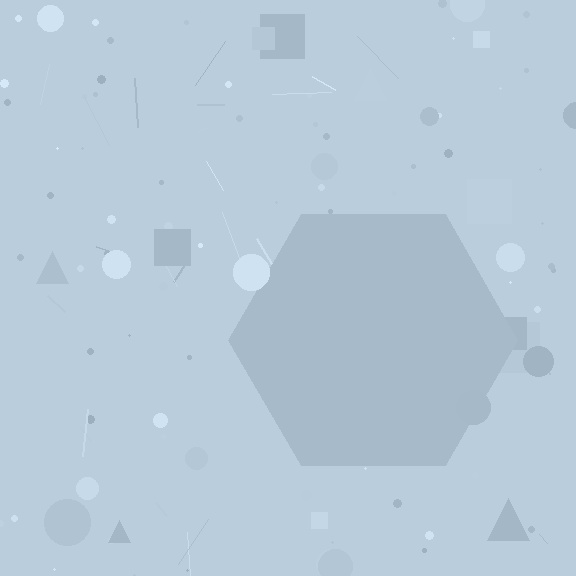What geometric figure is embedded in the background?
A hexagon is embedded in the background.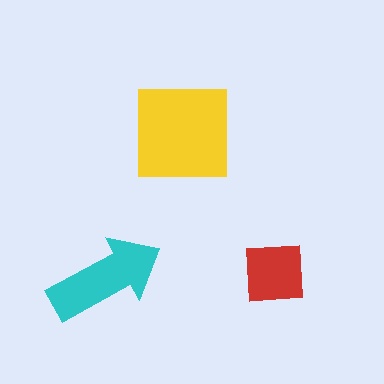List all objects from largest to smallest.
The yellow square, the cyan arrow, the red square.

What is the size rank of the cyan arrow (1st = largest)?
2nd.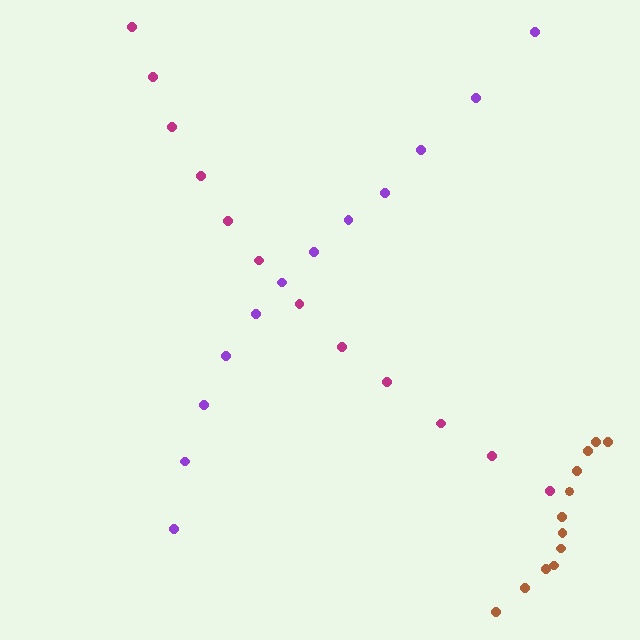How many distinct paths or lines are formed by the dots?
There are 3 distinct paths.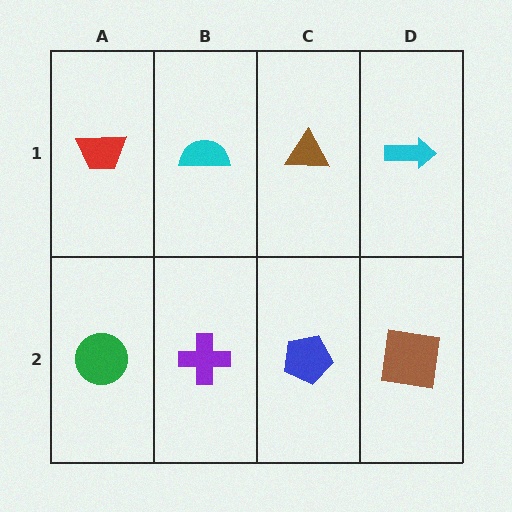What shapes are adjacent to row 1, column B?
A purple cross (row 2, column B), a red trapezoid (row 1, column A), a brown triangle (row 1, column C).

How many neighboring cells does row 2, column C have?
3.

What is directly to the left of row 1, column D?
A brown triangle.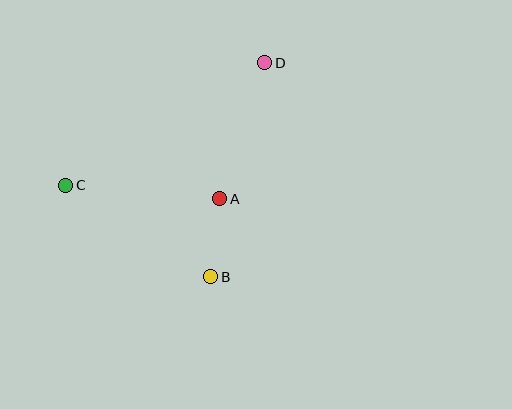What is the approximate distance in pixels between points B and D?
The distance between B and D is approximately 220 pixels.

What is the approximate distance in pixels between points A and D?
The distance between A and D is approximately 143 pixels.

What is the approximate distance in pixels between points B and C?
The distance between B and C is approximately 172 pixels.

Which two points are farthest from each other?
Points C and D are farthest from each other.